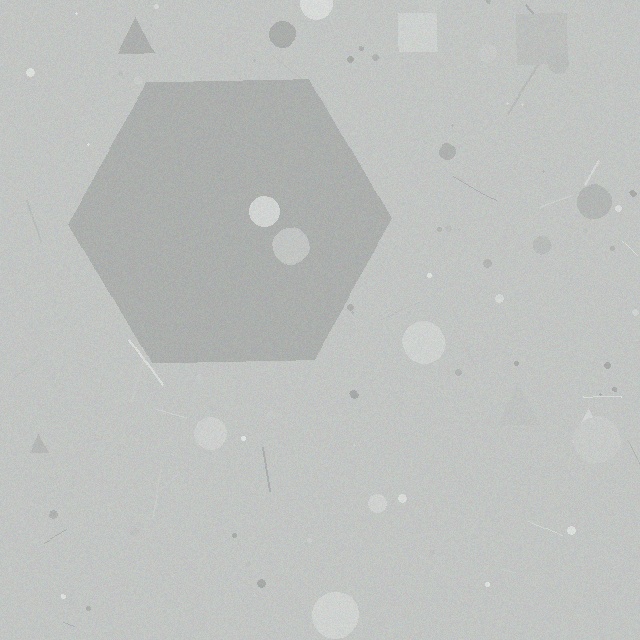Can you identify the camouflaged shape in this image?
The camouflaged shape is a hexagon.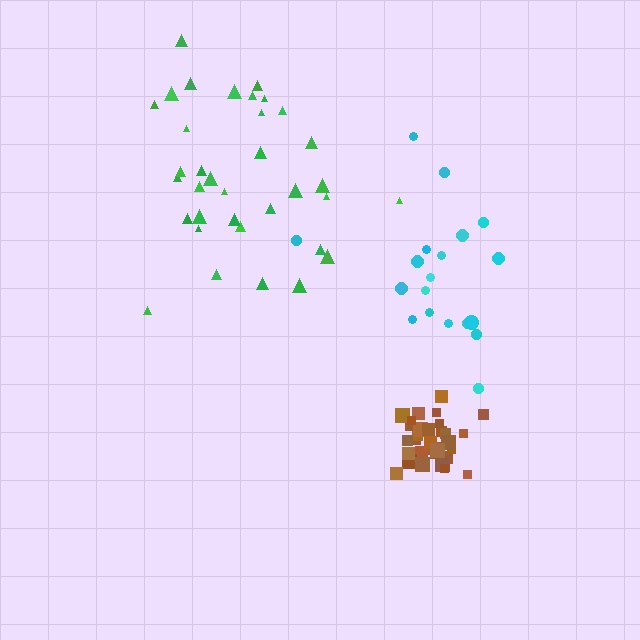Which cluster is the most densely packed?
Brown.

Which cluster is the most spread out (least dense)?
Cyan.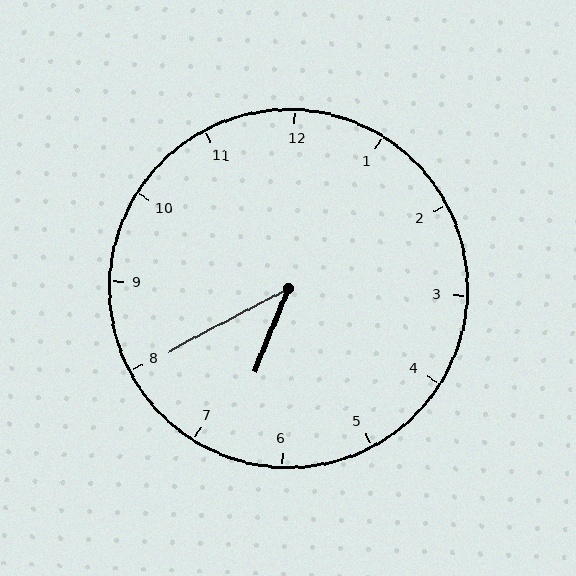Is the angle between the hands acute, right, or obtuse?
It is acute.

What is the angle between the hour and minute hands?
Approximately 40 degrees.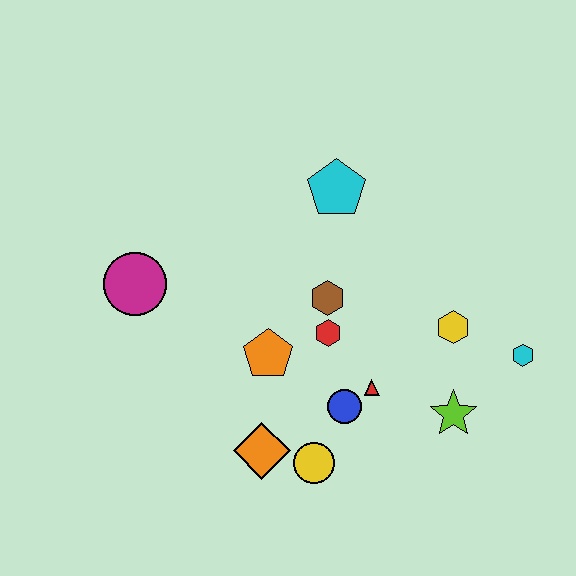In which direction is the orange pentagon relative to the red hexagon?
The orange pentagon is to the left of the red hexagon.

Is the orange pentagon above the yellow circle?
Yes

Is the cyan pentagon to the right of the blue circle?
No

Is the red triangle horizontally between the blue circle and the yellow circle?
No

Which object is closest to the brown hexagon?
The red hexagon is closest to the brown hexagon.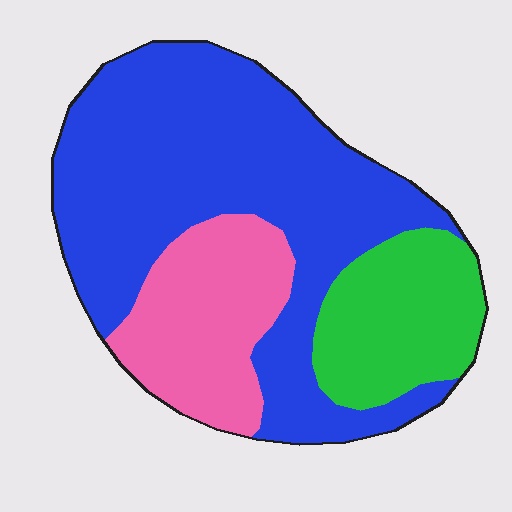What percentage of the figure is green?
Green takes up less than a quarter of the figure.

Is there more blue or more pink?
Blue.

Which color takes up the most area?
Blue, at roughly 60%.